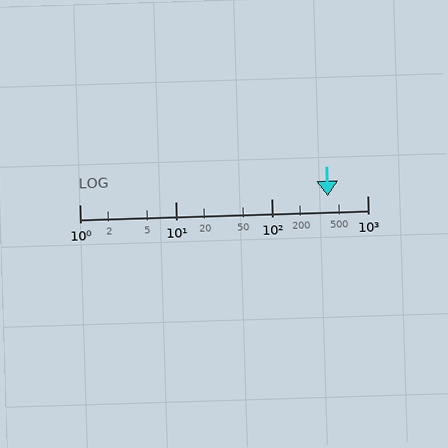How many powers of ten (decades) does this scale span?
The scale spans 3 decades, from 1 to 1000.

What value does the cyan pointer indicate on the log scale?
The pointer indicates approximately 390.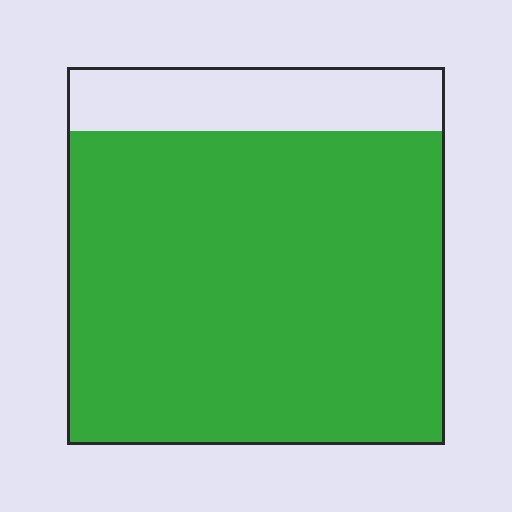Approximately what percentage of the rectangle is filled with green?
Approximately 85%.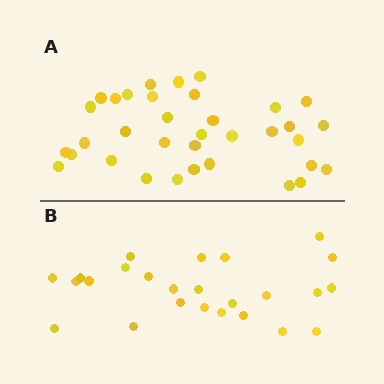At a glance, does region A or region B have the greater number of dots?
Region A (the top region) has more dots.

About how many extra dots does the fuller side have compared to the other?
Region A has roughly 10 or so more dots than region B.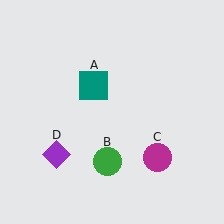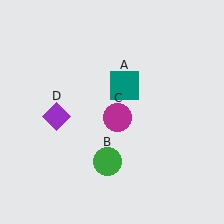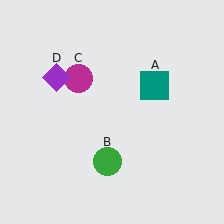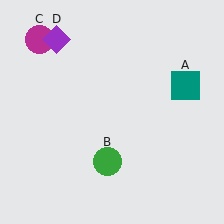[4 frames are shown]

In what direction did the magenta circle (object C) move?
The magenta circle (object C) moved up and to the left.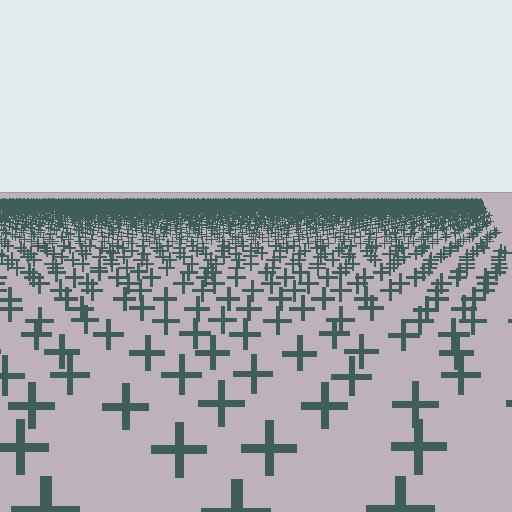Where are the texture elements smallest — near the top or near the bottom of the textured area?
Near the top.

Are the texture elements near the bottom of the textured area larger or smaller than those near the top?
Larger. Near the bottom, elements are closer to the viewer and appear at a bigger on-screen size.